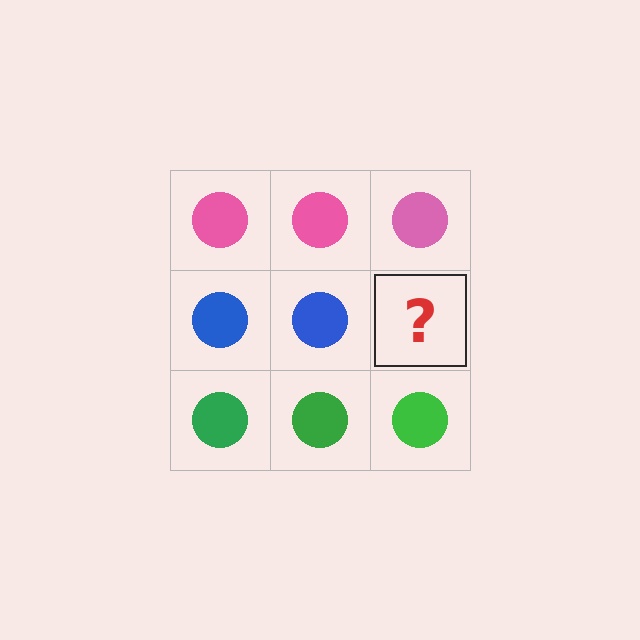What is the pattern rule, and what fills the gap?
The rule is that each row has a consistent color. The gap should be filled with a blue circle.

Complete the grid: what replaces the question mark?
The question mark should be replaced with a blue circle.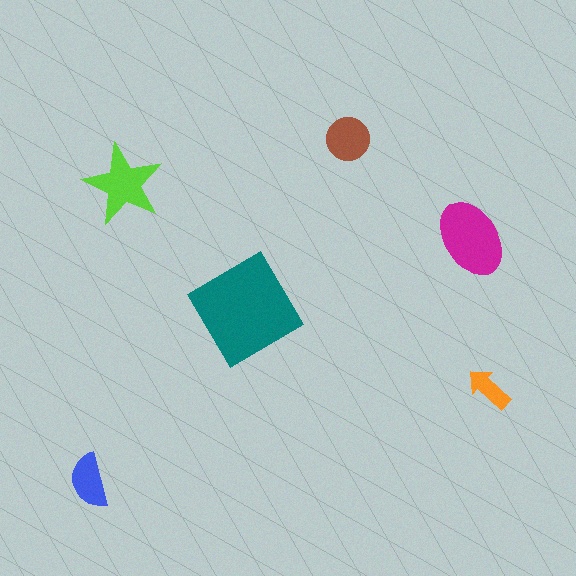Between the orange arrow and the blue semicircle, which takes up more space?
The blue semicircle.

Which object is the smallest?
The orange arrow.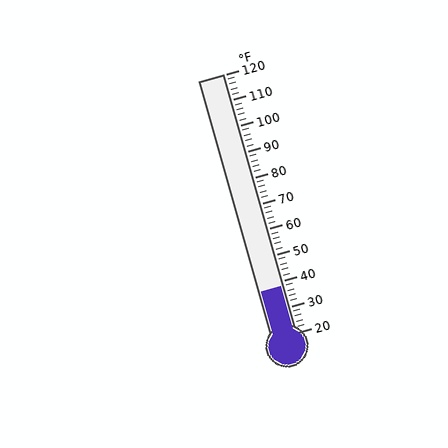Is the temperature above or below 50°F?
The temperature is below 50°F.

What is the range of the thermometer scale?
The thermometer scale ranges from 20°F to 120°F.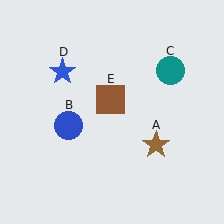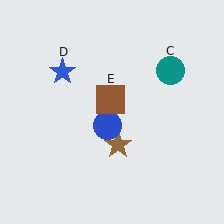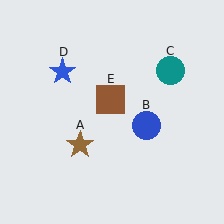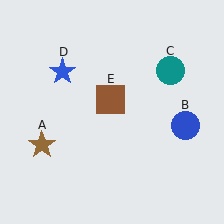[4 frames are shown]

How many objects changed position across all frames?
2 objects changed position: brown star (object A), blue circle (object B).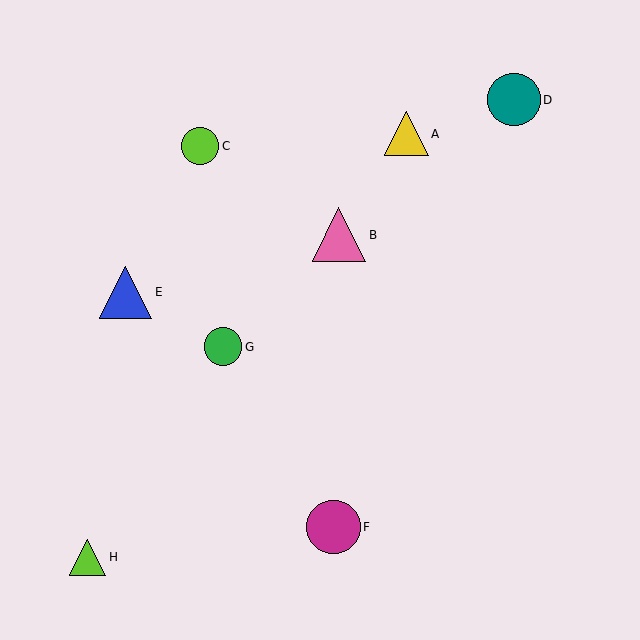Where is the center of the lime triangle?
The center of the lime triangle is at (88, 557).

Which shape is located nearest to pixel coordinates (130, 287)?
The blue triangle (labeled E) at (126, 292) is nearest to that location.